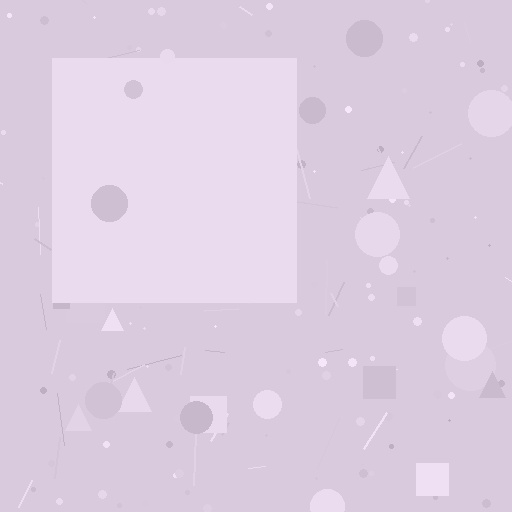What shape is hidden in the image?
A square is hidden in the image.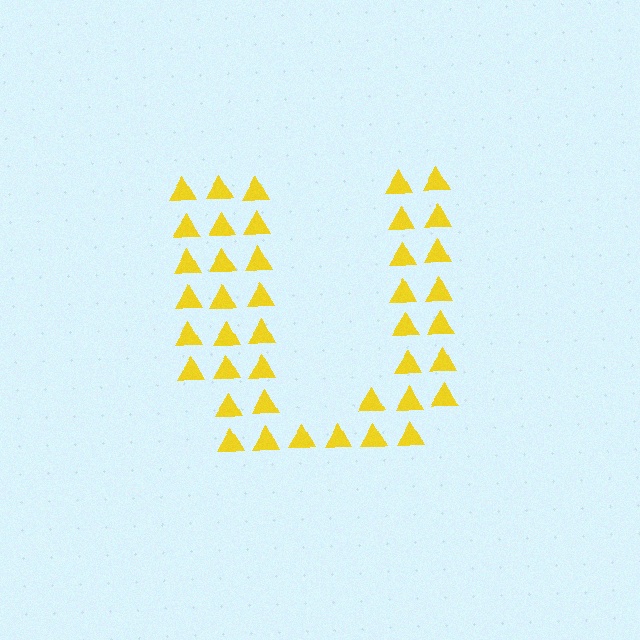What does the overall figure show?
The overall figure shows the letter U.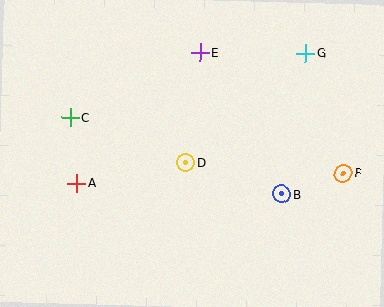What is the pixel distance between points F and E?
The distance between F and E is 188 pixels.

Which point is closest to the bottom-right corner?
Point F is closest to the bottom-right corner.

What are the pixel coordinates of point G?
Point G is at (305, 53).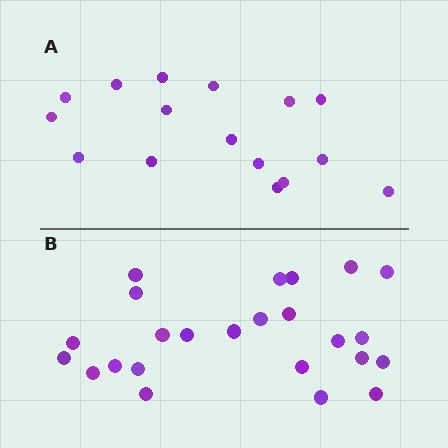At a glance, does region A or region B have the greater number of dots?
Region B (the bottom region) has more dots.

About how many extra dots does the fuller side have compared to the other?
Region B has roughly 8 or so more dots than region A.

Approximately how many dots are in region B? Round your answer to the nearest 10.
About 20 dots. (The exact count is 24, which rounds to 20.)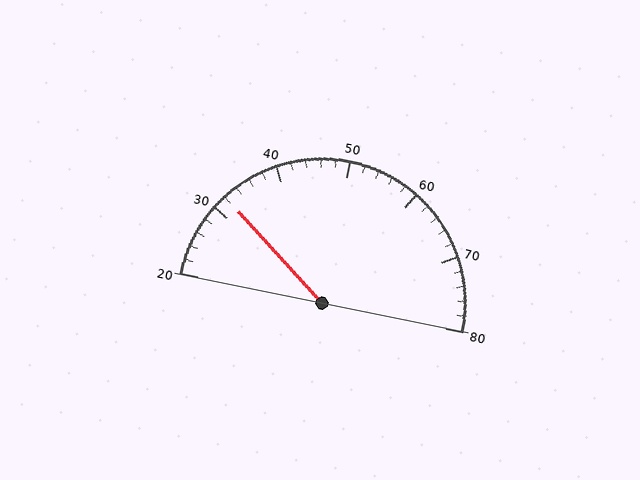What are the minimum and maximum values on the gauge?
The gauge ranges from 20 to 80.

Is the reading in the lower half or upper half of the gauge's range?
The reading is in the lower half of the range (20 to 80).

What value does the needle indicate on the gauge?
The needle indicates approximately 32.